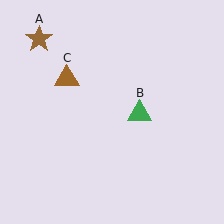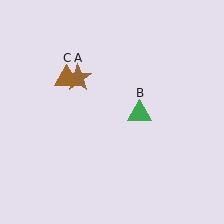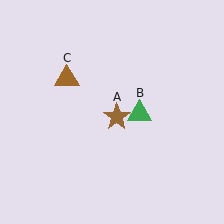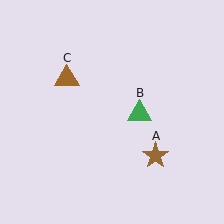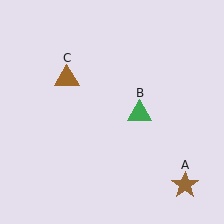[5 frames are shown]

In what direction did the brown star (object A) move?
The brown star (object A) moved down and to the right.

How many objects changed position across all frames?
1 object changed position: brown star (object A).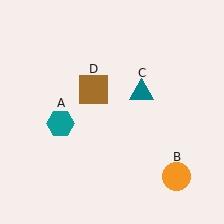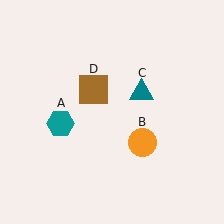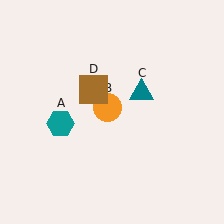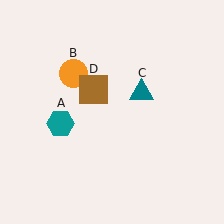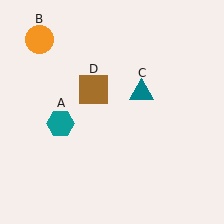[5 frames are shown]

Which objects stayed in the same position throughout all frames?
Teal hexagon (object A) and teal triangle (object C) and brown square (object D) remained stationary.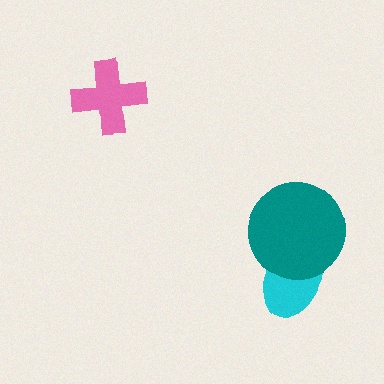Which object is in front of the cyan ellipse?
The teal circle is in front of the cyan ellipse.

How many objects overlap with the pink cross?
0 objects overlap with the pink cross.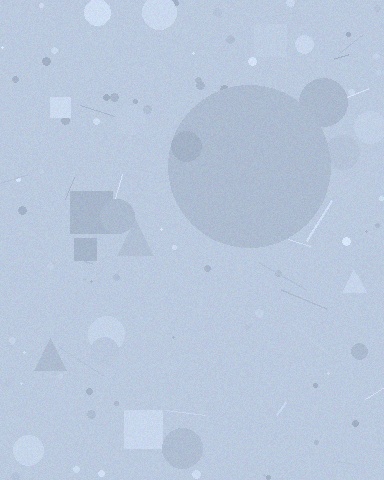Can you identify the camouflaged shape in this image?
The camouflaged shape is a circle.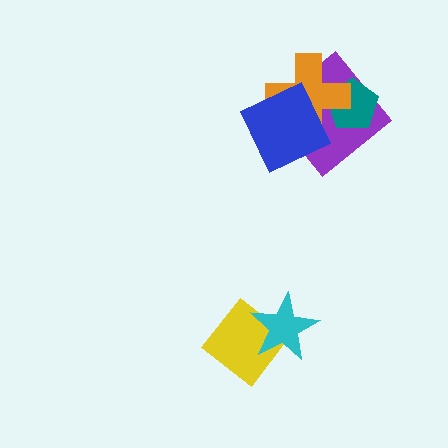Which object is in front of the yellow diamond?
The cyan star is in front of the yellow diamond.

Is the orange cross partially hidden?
Yes, it is partially covered by another shape.